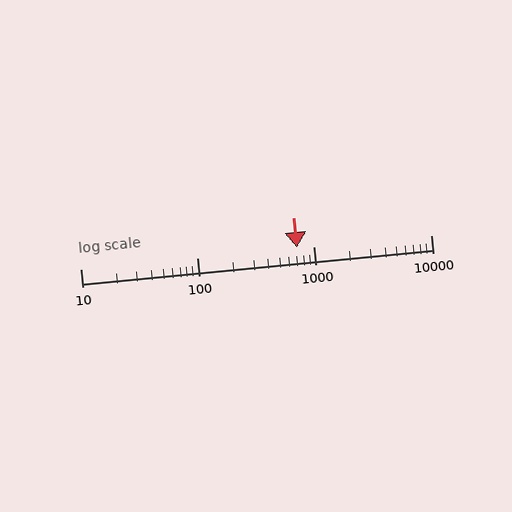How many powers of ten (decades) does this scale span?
The scale spans 3 decades, from 10 to 10000.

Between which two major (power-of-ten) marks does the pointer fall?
The pointer is between 100 and 1000.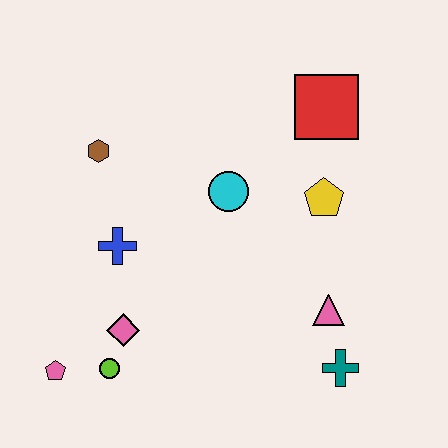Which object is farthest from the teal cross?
The brown hexagon is farthest from the teal cross.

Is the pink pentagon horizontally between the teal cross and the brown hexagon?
No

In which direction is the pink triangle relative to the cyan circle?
The pink triangle is below the cyan circle.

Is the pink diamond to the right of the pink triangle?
No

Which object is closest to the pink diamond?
The lime circle is closest to the pink diamond.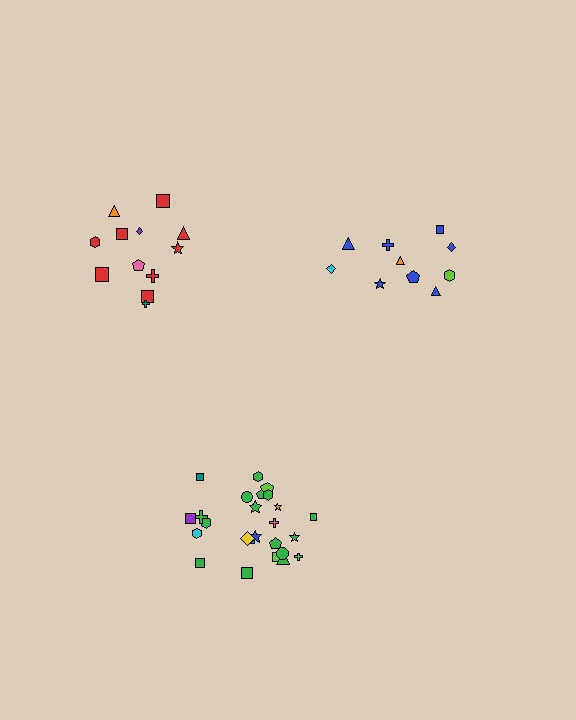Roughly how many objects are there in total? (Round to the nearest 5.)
Roughly 45 objects in total.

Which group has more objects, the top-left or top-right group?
The top-left group.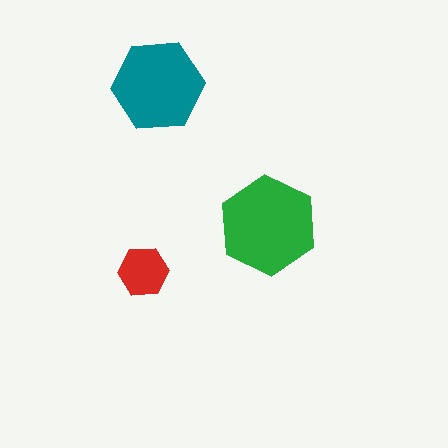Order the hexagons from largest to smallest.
the green one, the teal one, the red one.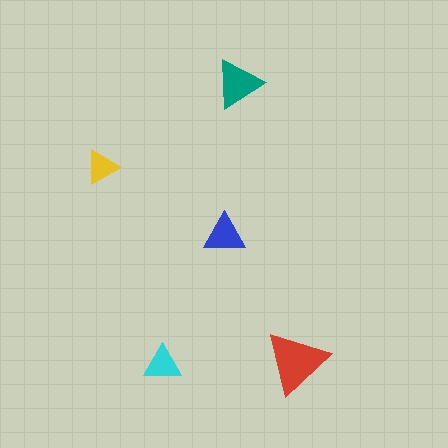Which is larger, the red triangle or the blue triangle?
The red one.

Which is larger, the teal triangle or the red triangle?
The red one.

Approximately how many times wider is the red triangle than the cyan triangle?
About 1.5 times wider.